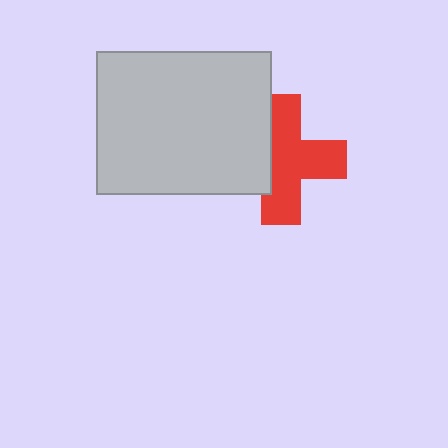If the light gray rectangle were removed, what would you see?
You would see the complete red cross.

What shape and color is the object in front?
The object in front is a light gray rectangle.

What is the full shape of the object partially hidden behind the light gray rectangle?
The partially hidden object is a red cross.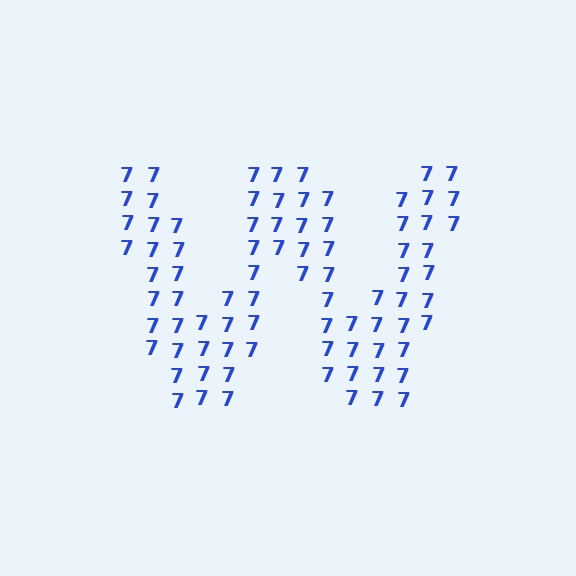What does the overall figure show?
The overall figure shows the letter W.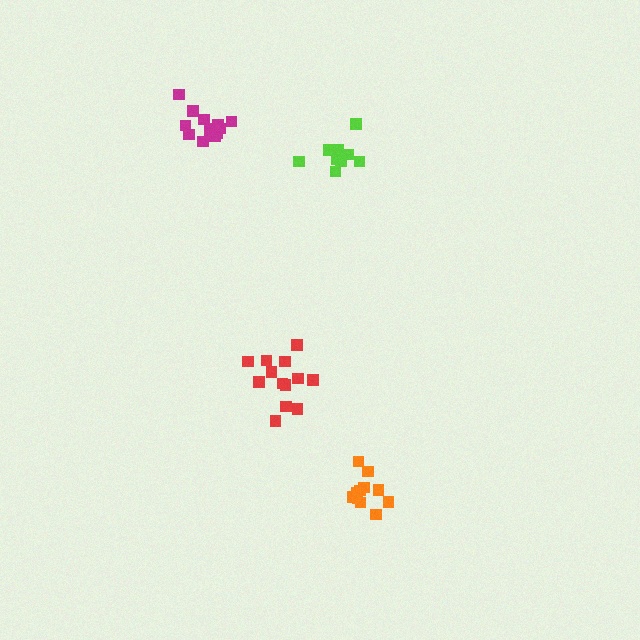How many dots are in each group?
Group 1: 13 dots, Group 2: 13 dots, Group 3: 11 dots, Group 4: 10 dots (47 total).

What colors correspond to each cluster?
The clusters are colored: red, magenta, orange, lime.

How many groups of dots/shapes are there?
There are 4 groups.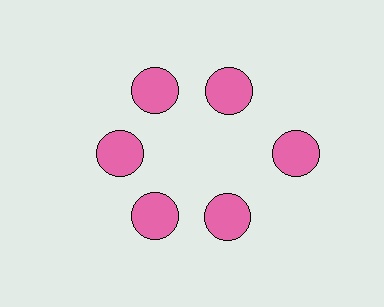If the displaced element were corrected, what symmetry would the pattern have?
It would have 6-fold rotational symmetry — the pattern would map onto itself every 60 degrees.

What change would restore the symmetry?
The symmetry would be restored by moving it inward, back onto the ring so that all 6 circles sit at equal angles and equal distance from the center.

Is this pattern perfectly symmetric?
No. The 6 pink circles are arranged in a ring, but one element near the 3 o'clock position is pushed outward from the center, breaking the 6-fold rotational symmetry.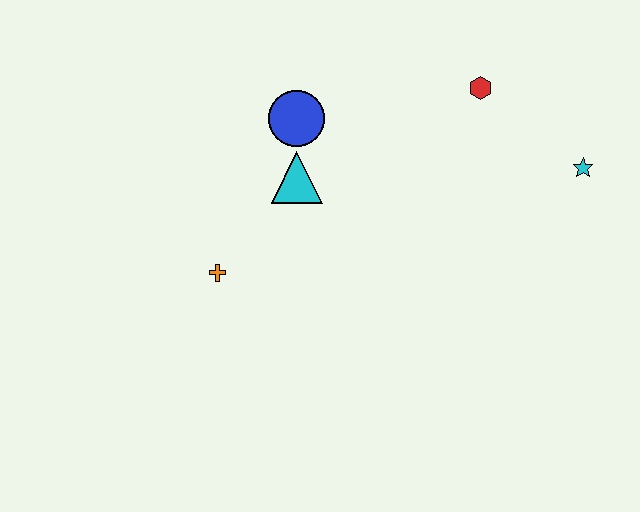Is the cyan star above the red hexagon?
No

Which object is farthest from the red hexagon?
The orange cross is farthest from the red hexagon.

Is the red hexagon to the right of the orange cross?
Yes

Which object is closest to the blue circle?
The cyan triangle is closest to the blue circle.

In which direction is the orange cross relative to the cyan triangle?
The orange cross is below the cyan triangle.